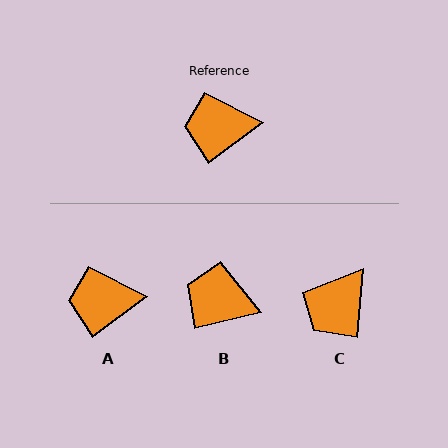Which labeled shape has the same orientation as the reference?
A.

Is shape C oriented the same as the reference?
No, it is off by about 48 degrees.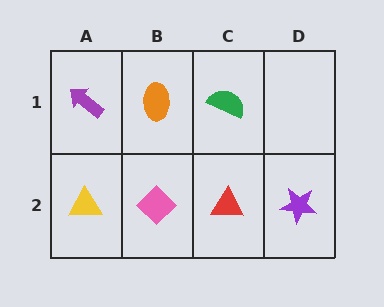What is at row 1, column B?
An orange ellipse.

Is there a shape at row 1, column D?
No, that cell is empty.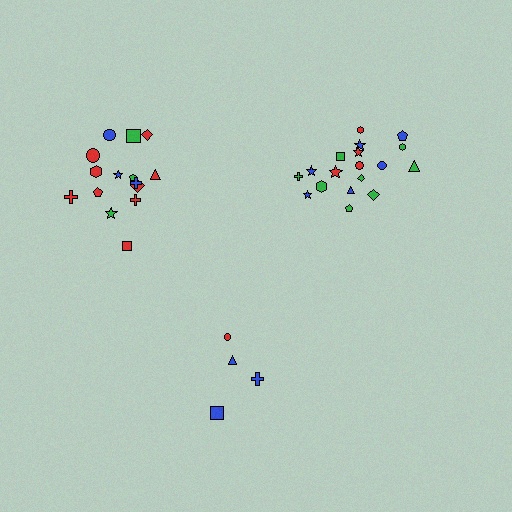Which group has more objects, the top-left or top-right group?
The top-right group.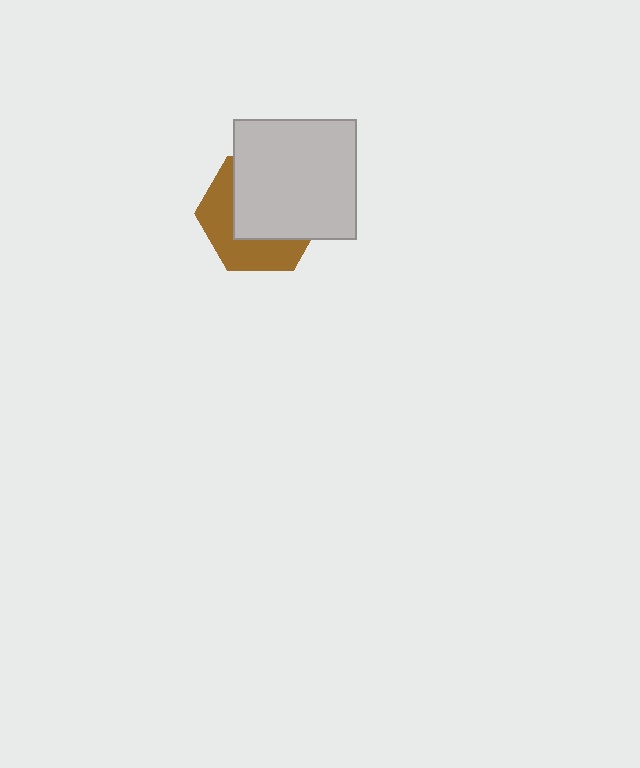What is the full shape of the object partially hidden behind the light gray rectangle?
The partially hidden object is a brown hexagon.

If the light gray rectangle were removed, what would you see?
You would see the complete brown hexagon.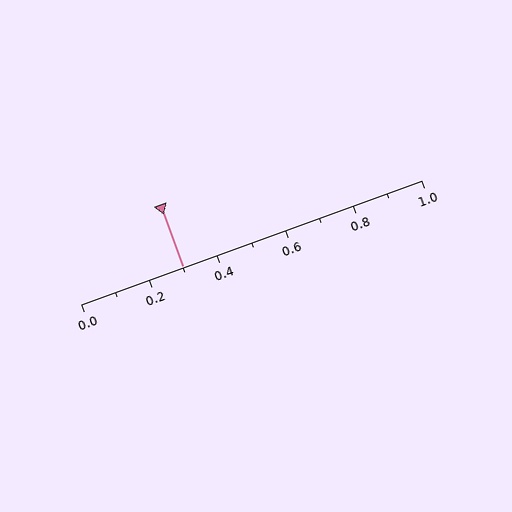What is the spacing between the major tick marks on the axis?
The major ticks are spaced 0.2 apart.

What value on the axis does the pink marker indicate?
The marker indicates approximately 0.3.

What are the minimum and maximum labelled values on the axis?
The axis runs from 0.0 to 1.0.